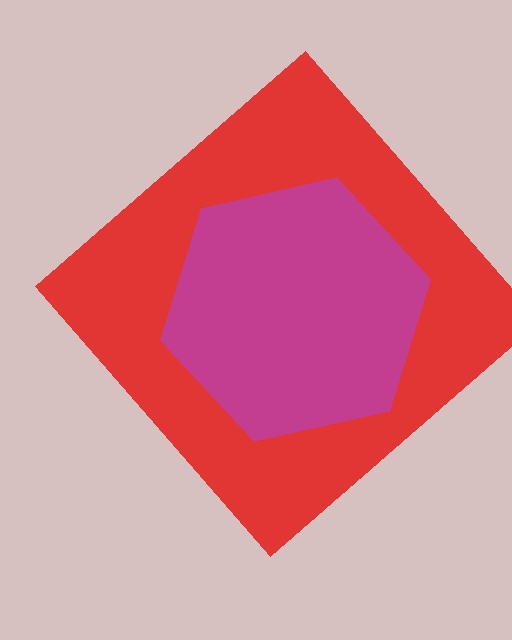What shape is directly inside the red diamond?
The magenta hexagon.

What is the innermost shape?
The magenta hexagon.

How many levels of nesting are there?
2.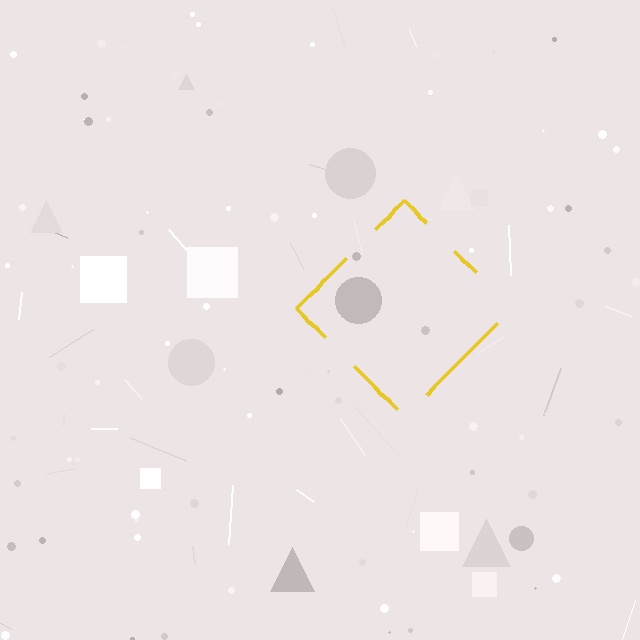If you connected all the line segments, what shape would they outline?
They would outline a diamond.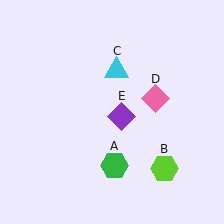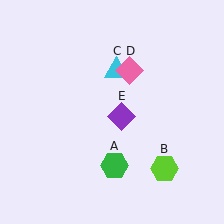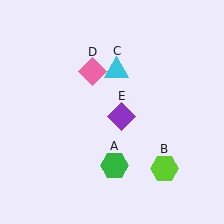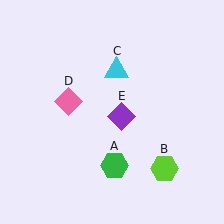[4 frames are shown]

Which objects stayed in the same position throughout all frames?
Green hexagon (object A) and lime hexagon (object B) and cyan triangle (object C) and purple diamond (object E) remained stationary.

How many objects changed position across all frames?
1 object changed position: pink diamond (object D).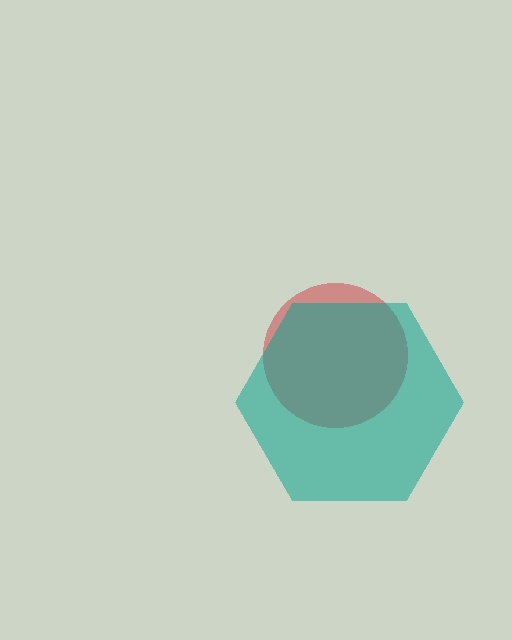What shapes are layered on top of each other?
The layered shapes are: a red circle, a teal hexagon.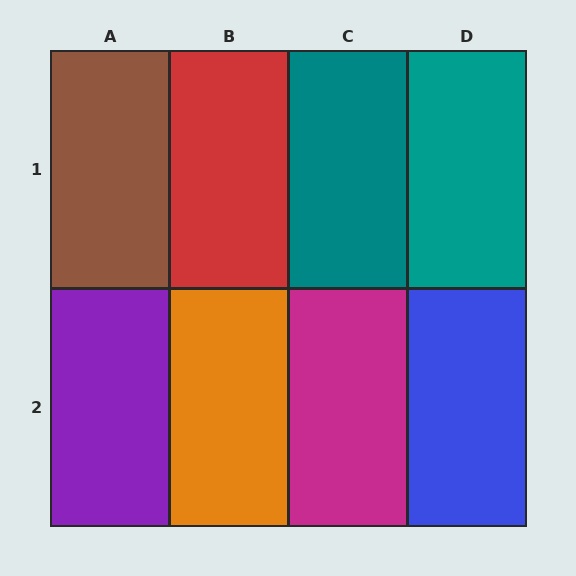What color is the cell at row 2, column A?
Purple.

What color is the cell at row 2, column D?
Blue.